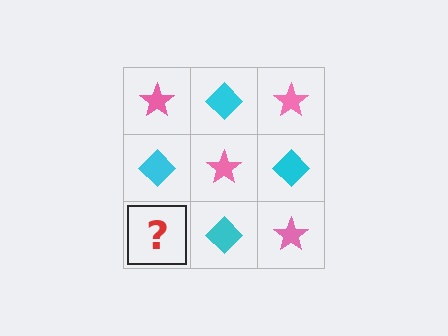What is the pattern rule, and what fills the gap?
The rule is that it alternates pink star and cyan diamond in a checkerboard pattern. The gap should be filled with a pink star.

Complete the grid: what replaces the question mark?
The question mark should be replaced with a pink star.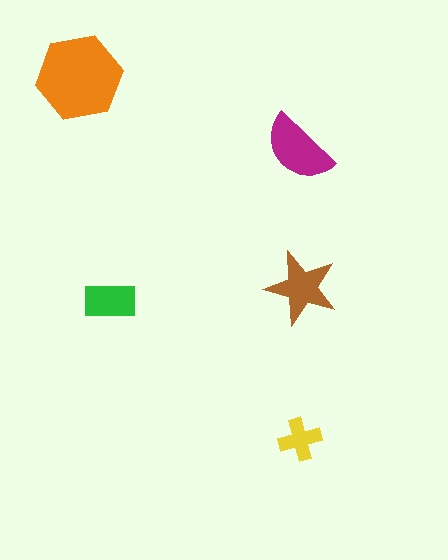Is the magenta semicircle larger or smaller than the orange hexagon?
Smaller.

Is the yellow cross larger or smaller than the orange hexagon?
Smaller.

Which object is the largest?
The orange hexagon.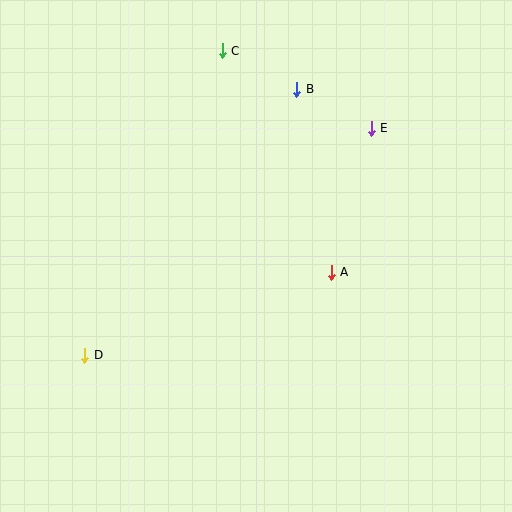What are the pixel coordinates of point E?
Point E is at (371, 128).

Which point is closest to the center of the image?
Point A at (331, 272) is closest to the center.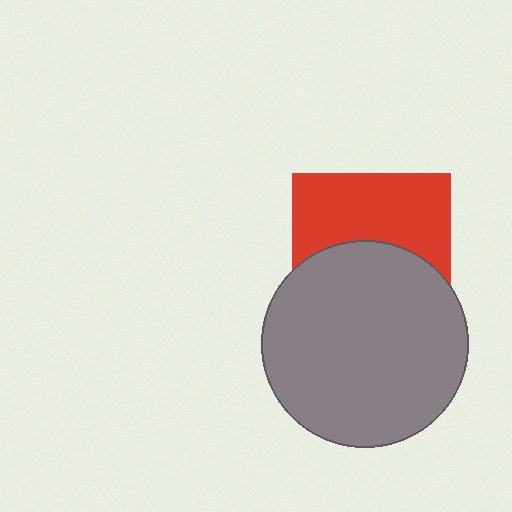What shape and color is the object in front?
The object in front is a gray circle.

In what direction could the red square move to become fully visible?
The red square could move up. That would shift it out from behind the gray circle entirely.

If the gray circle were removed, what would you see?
You would see the complete red square.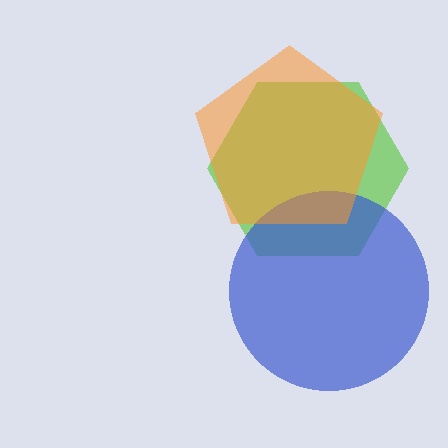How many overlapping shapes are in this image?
There are 3 overlapping shapes in the image.